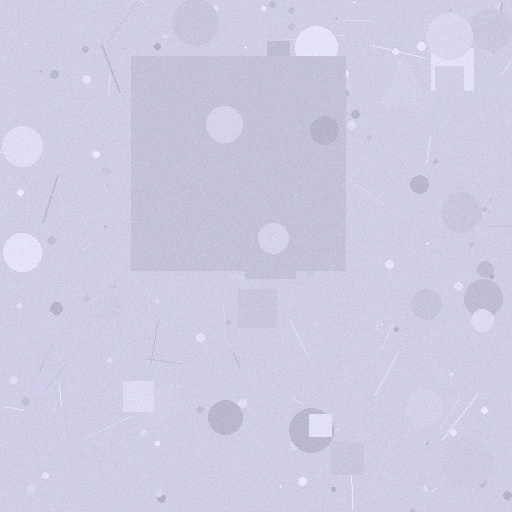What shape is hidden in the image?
A square is hidden in the image.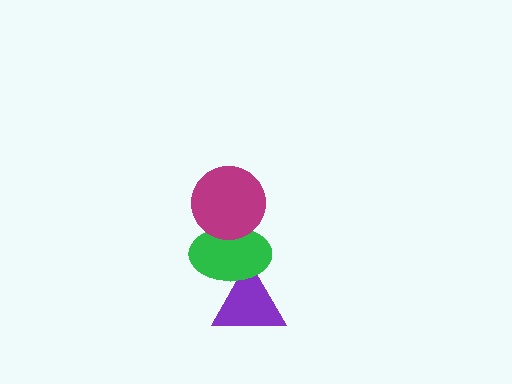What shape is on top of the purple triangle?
The green ellipse is on top of the purple triangle.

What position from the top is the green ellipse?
The green ellipse is 2nd from the top.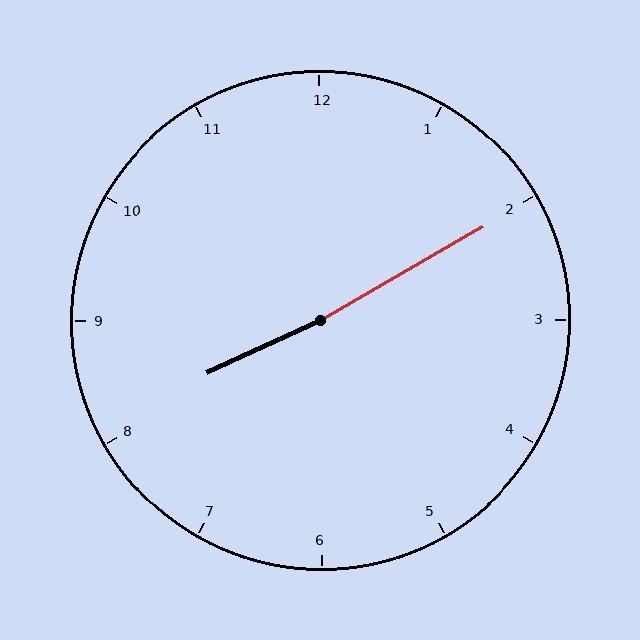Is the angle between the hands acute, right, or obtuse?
It is obtuse.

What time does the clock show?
8:10.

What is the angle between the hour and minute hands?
Approximately 175 degrees.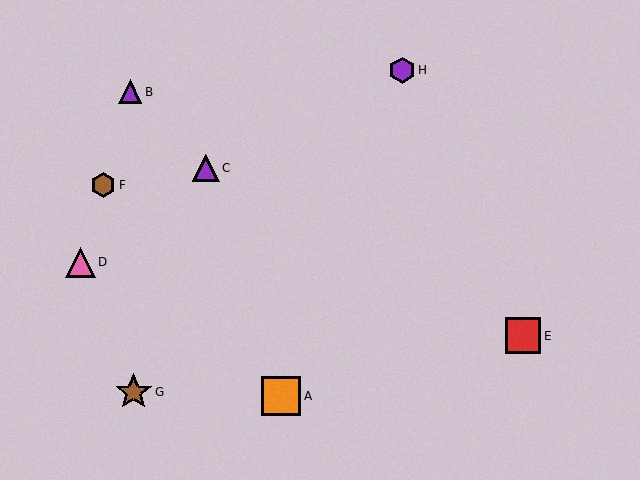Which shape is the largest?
The orange square (labeled A) is the largest.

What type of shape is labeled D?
Shape D is a pink triangle.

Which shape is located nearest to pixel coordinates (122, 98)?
The purple triangle (labeled B) at (130, 92) is nearest to that location.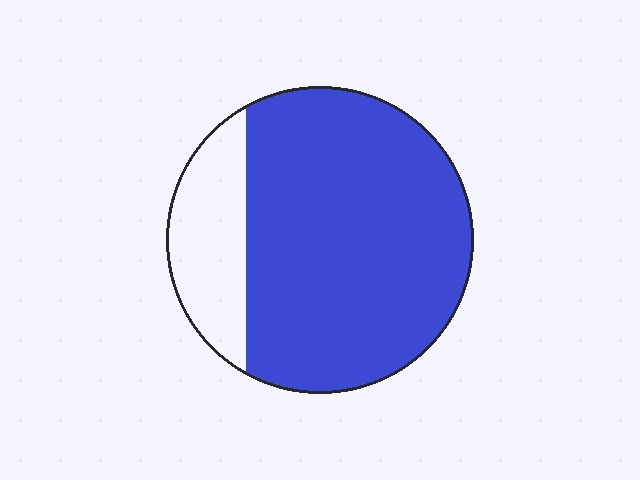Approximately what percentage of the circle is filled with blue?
Approximately 80%.